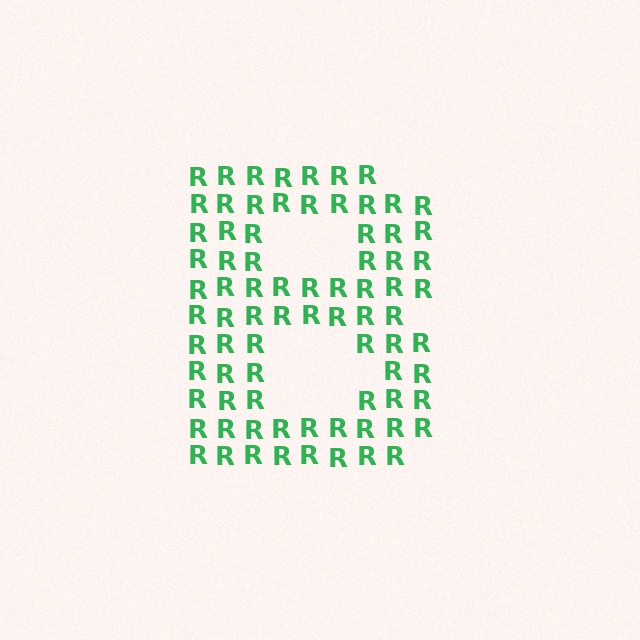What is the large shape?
The large shape is the letter B.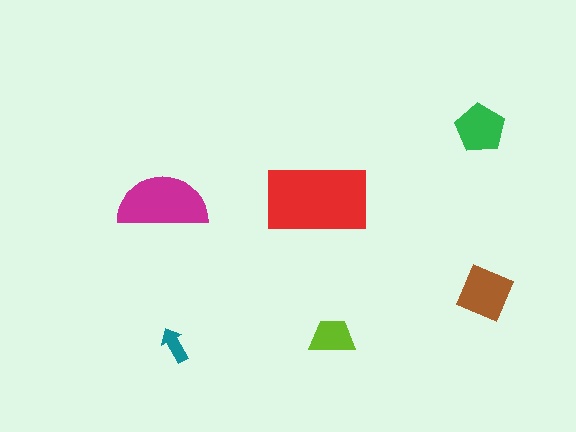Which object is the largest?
The red rectangle.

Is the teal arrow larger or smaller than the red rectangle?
Smaller.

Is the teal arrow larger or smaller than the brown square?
Smaller.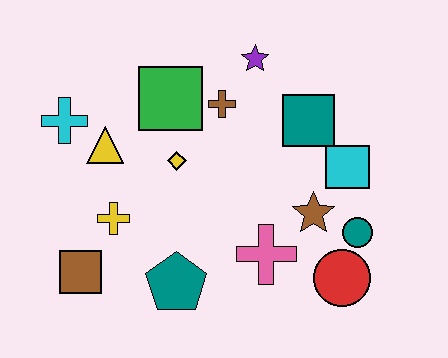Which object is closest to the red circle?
The teal circle is closest to the red circle.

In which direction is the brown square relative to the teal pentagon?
The brown square is to the left of the teal pentagon.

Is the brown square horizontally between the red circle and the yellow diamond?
No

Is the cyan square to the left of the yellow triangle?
No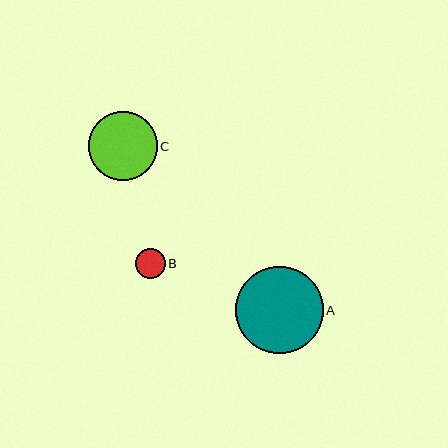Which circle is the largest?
Circle A is the largest with a size of approximately 87 pixels.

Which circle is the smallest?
Circle B is the smallest with a size of approximately 30 pixels.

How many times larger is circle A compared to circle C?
Circle A is approximately 1.3 times the size of circle C.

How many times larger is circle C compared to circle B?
Circle C is approximately 2.3 times the size of circle B.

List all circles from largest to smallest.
From largest to smallest: A, C, B.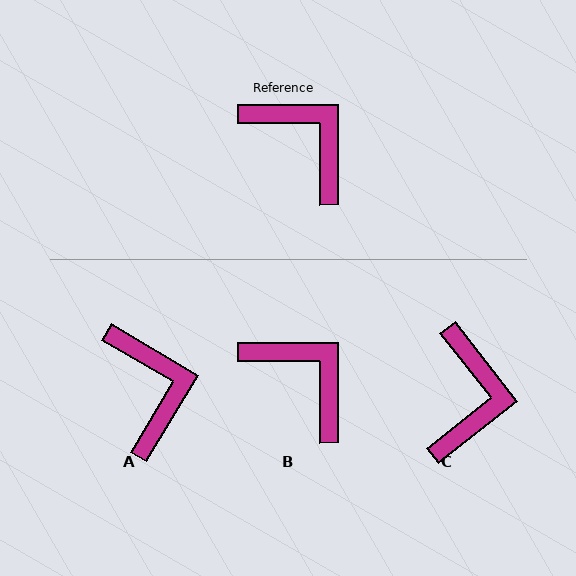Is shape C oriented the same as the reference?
No, it is off by about 52 degrees.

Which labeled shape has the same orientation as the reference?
B.